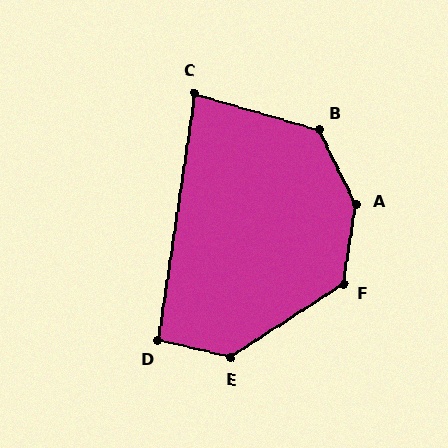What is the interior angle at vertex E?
Approximately 134 degrees (obtuse).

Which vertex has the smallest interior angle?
C, at approximately 82 degrees.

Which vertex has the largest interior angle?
A, at approximately 144 degrees.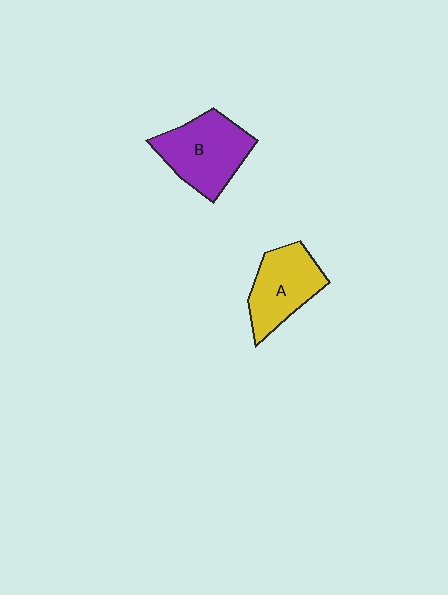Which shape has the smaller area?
Shape A (yellow).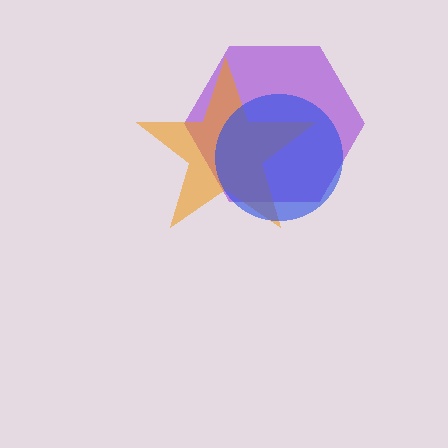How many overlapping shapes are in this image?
There are 3 overlapping shapes in the image.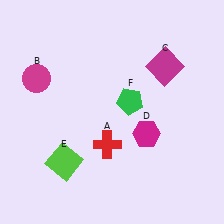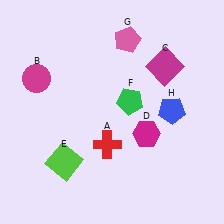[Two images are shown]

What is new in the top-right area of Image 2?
A blue pentagon (H) was added in the top-right area of Image 2.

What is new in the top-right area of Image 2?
A pink pentagon (G) was added in the top-right area of Image 2.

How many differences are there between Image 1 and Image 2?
There are 2 differences between the two images.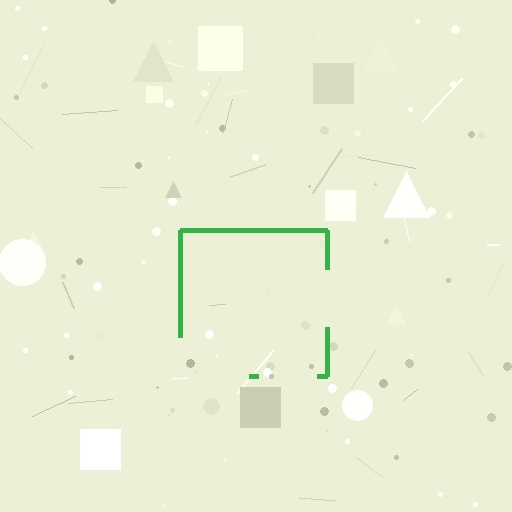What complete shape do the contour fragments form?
The contour fragments form a square.